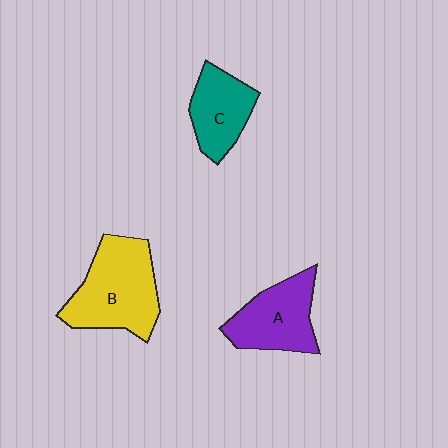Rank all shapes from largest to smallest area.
From largest to smallest: B (yellow), A (purple), C (teal).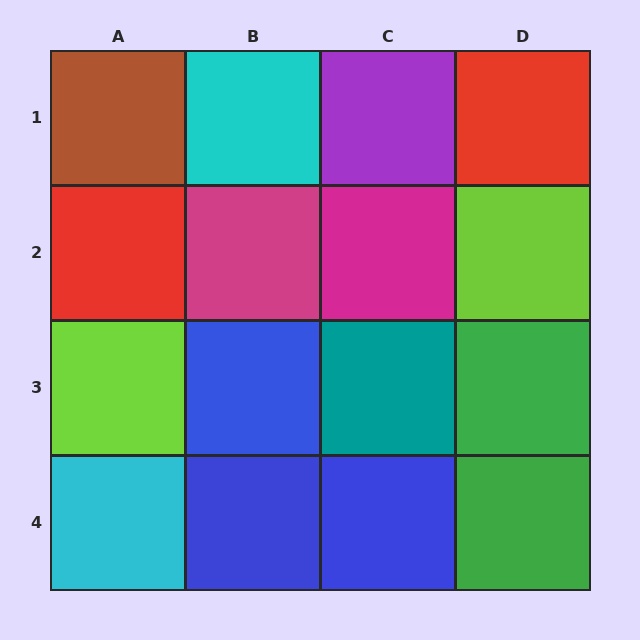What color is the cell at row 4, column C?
Blue.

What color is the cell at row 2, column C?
Magenta.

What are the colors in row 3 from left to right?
Lime, blue, teal, green.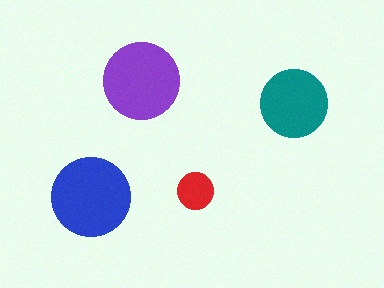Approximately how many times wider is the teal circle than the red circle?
About 2 times wider.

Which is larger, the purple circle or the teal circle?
The purple one.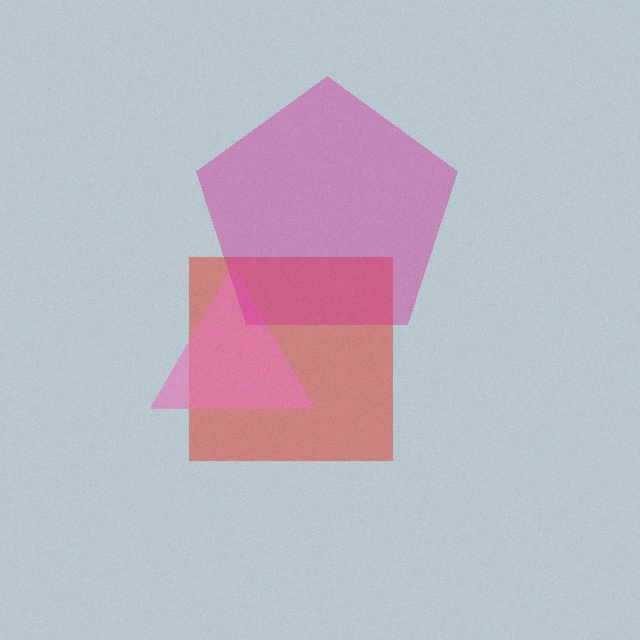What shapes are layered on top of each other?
The layered shapes are: a red square, a pink triangle, a magenta pentagon.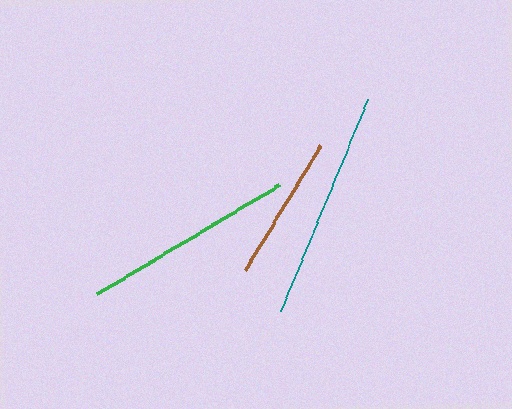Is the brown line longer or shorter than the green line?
The green line is longer than the brown line.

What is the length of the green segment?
The green segment is approximately 212 pixels long.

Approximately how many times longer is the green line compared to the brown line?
The green line is approximately 1.5 times the length of the brown line.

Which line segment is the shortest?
The brown line is the shortest at approximately 146 pixels.